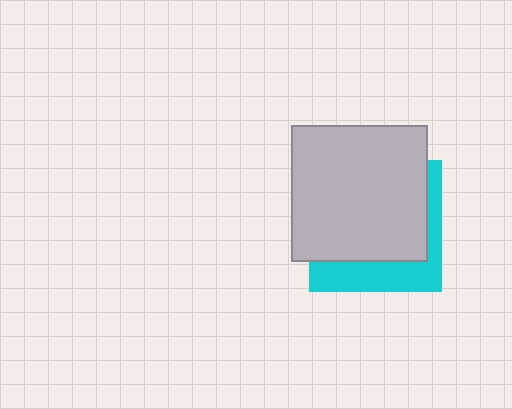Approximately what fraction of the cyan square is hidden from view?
Roughly 69% of the cyan square is hidden behind the light gray square.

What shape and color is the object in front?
The object in front is a light gray square.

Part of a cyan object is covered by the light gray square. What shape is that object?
It is a square.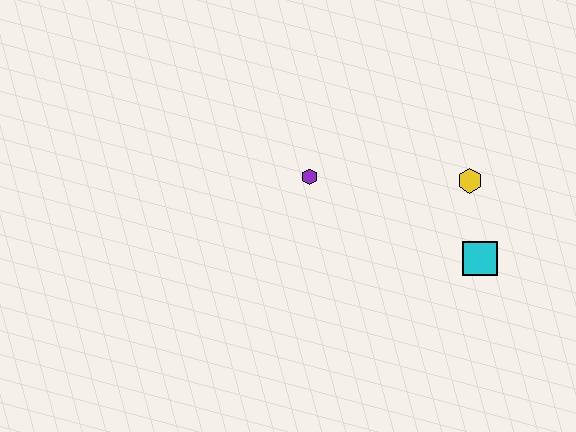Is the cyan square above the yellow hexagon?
No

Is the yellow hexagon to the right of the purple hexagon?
Yes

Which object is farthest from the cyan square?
The purple hexagon is farthest from the cyan square.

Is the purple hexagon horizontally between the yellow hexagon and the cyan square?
No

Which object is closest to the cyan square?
The yellow hexagon is closest to the cyan square.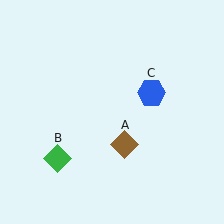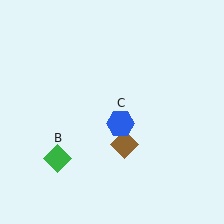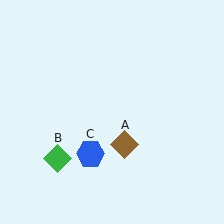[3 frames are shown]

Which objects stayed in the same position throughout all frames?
Brown diamond (object A) and green diamond (object B) remained stationary.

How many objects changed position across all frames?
1 object changed position: blue hexagon (object C).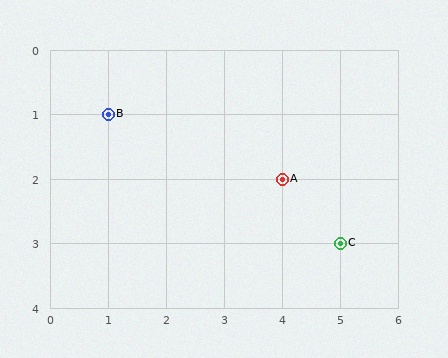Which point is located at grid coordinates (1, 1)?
Point B is at (1, 1).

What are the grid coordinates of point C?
Point C is at grid coordinates (5, 3).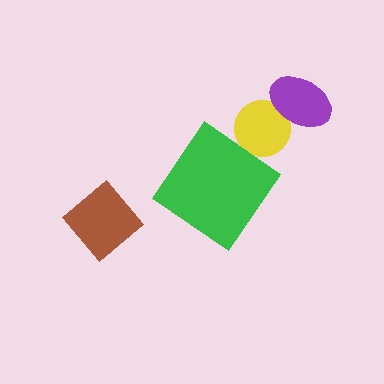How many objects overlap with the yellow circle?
1 object overlaps with the yellow circle.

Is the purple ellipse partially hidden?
No, no other shape covers it.